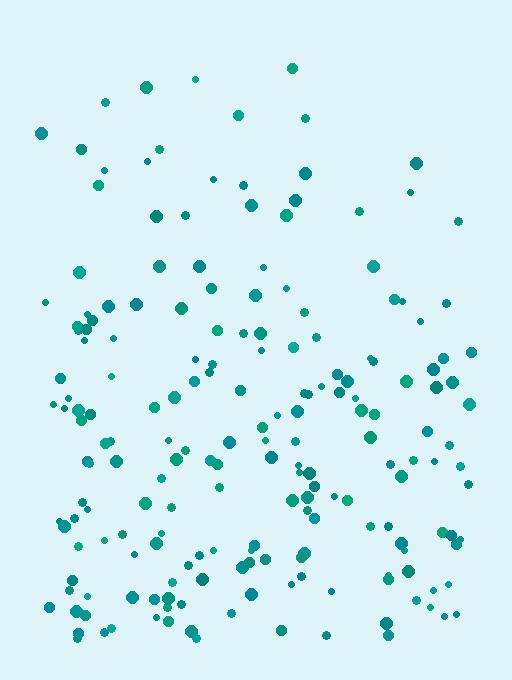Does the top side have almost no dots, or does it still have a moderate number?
Still a moderate number, just noticeably fewer than the bottom.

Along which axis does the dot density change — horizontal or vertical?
Vertical.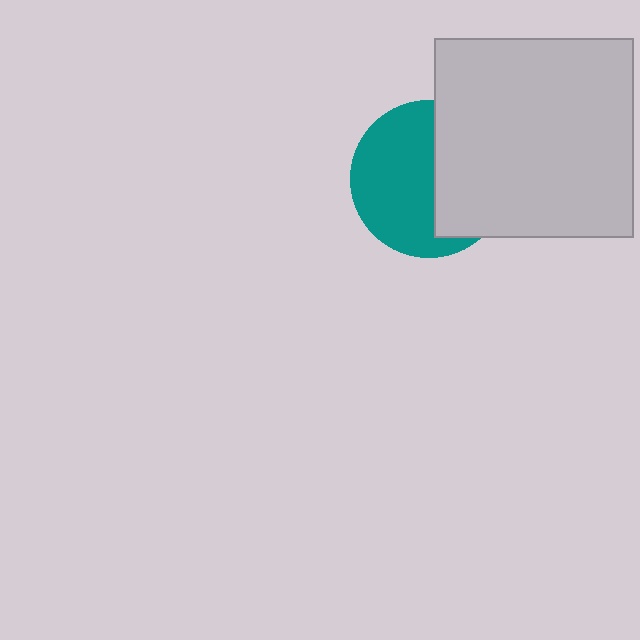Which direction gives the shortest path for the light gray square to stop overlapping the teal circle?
Moving right gives the shortest separation.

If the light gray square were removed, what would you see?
You would see the complete teal circle.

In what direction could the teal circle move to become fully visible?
The teal circle could move left. That would shift it out from behind the light gray square entirely.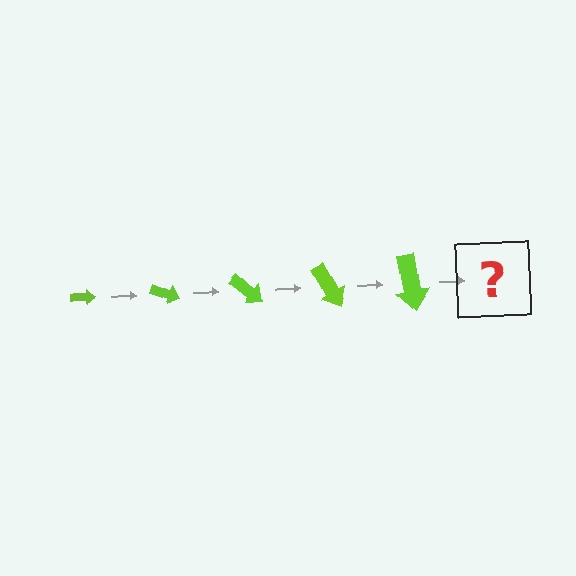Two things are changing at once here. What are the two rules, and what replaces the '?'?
The two rules are that the arrow grows larger each step and it rotates 20 degrees each step. The '?' should be an arrow, larger than the previous one and rotated 100 degrees from the start.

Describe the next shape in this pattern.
It should be an arrow, larger than the previous one and rotated 100 degrees from the start.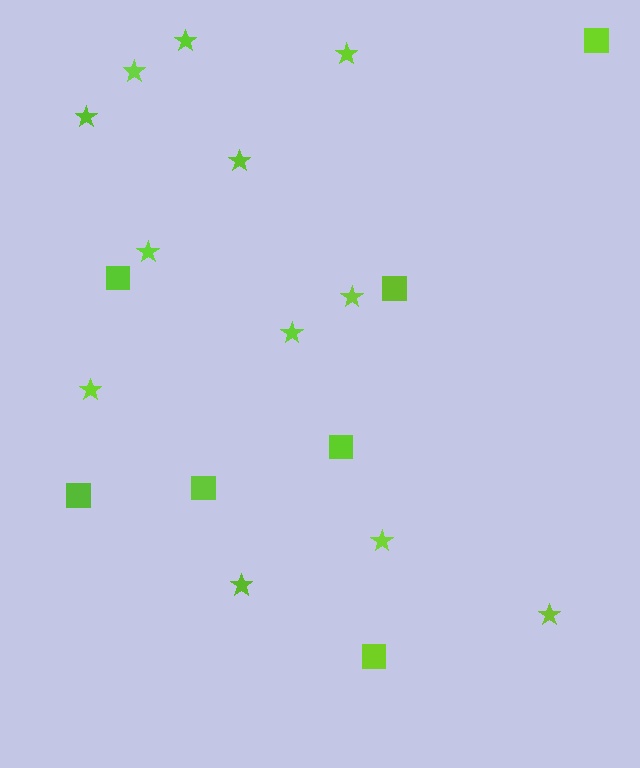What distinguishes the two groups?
There are 2 groups: one group of squares (7) and one group of stars (12).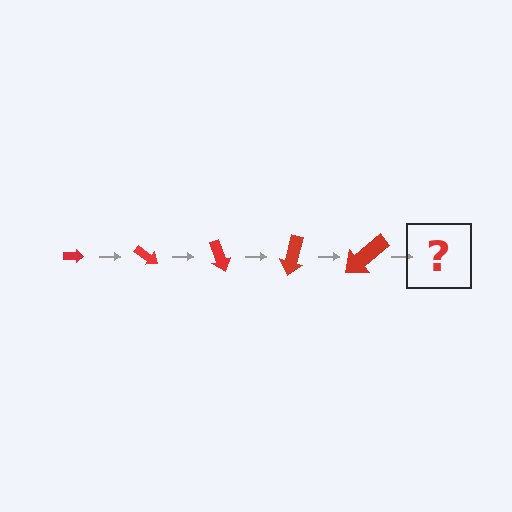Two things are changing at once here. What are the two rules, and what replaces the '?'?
The two rules are that the arrow grows larger each step and it rotates 35 degrees each step. The '?' should be an arrow, larger than the previous one and rotated 175 degrees from the start.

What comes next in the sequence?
The next element should be an arrow, larger than the previous one and rotated 175 degrees from the start.